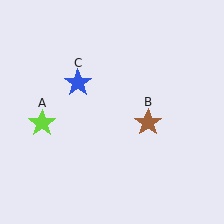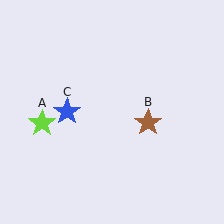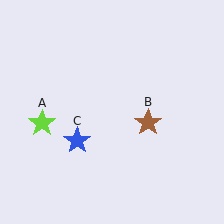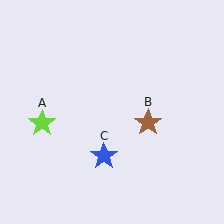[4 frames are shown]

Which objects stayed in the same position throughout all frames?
Lime star (object A) and brown star (object B) remained stationary.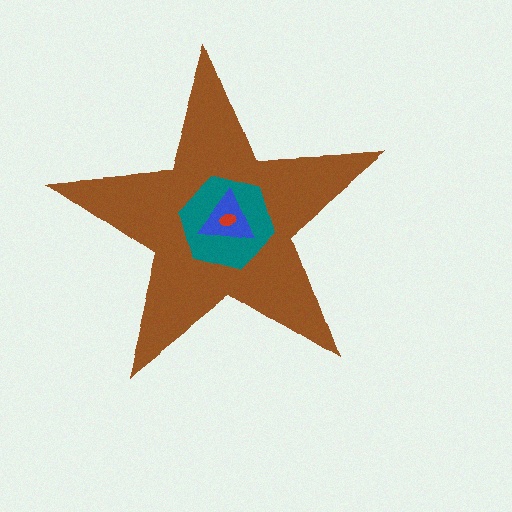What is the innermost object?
The red ellipse.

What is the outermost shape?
The brown star.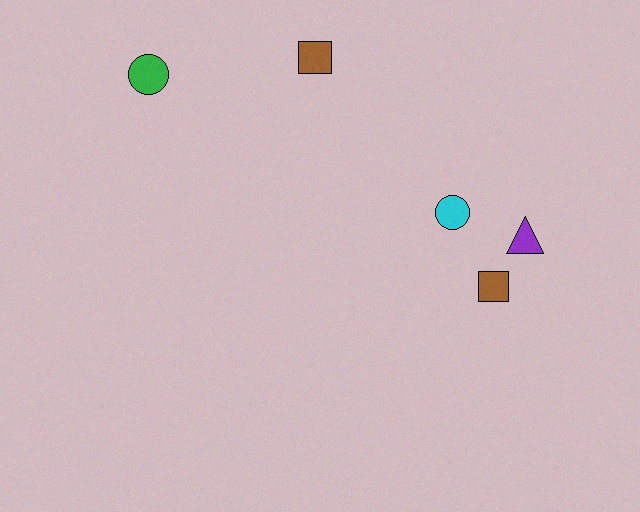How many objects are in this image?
There are 5 objects.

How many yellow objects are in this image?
There are no yellow objects.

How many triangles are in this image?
There is 1 triangle.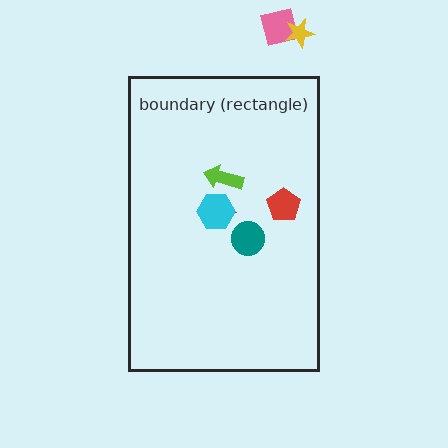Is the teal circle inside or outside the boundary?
Inside.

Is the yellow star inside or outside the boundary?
Outside.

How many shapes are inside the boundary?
5 inside, 2 outside.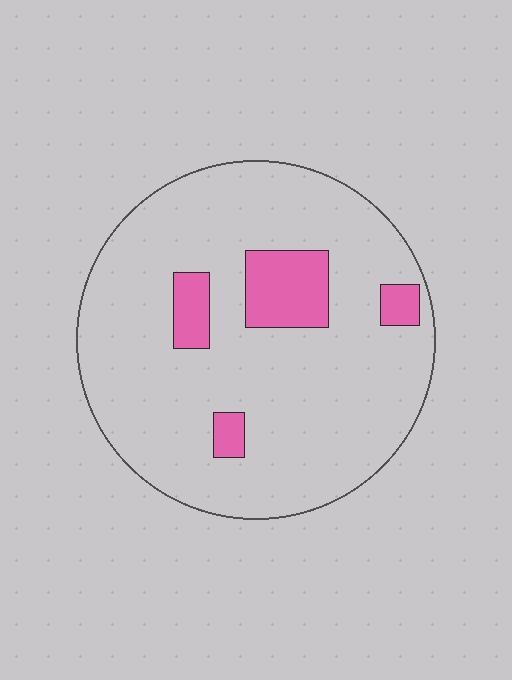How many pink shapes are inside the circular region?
4.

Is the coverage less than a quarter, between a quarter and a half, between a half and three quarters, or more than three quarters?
Less than a quarter.